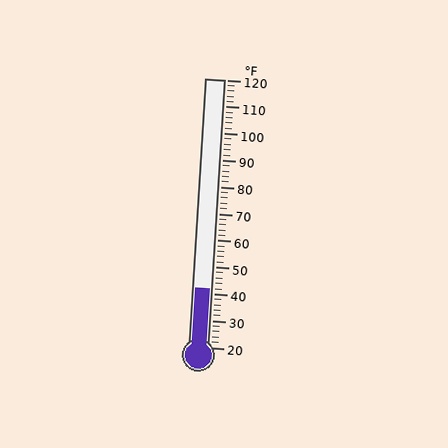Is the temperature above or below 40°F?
The temperature is above 40°F.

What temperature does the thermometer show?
The thermometer shows approximately 42°F.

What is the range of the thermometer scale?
The thermometer scale ranges from 20°F to 120°F.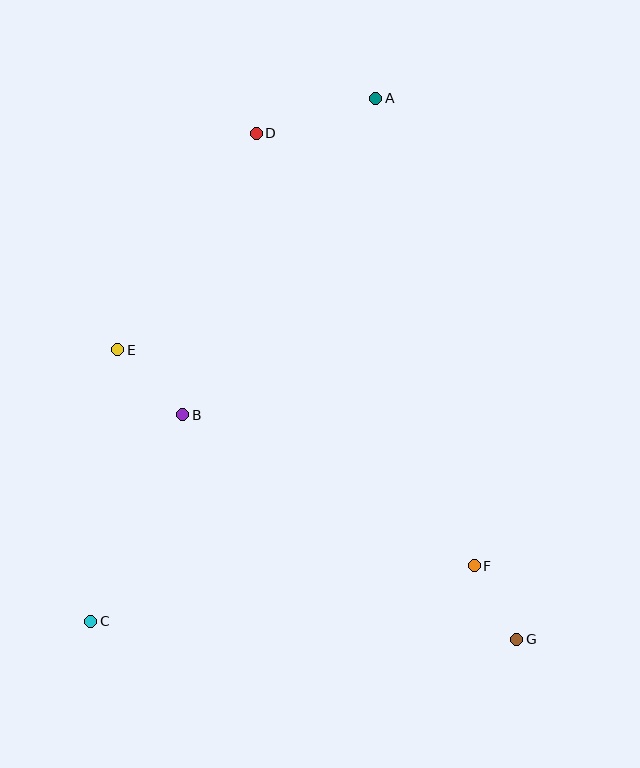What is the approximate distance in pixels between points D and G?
The distance between D and G is approximately 569 pixels.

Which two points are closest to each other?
Points F and G are closest to each other.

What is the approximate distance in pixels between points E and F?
The distance between E and F is approximately 417 pixels.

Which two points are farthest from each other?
Points A and C are farthest from each other.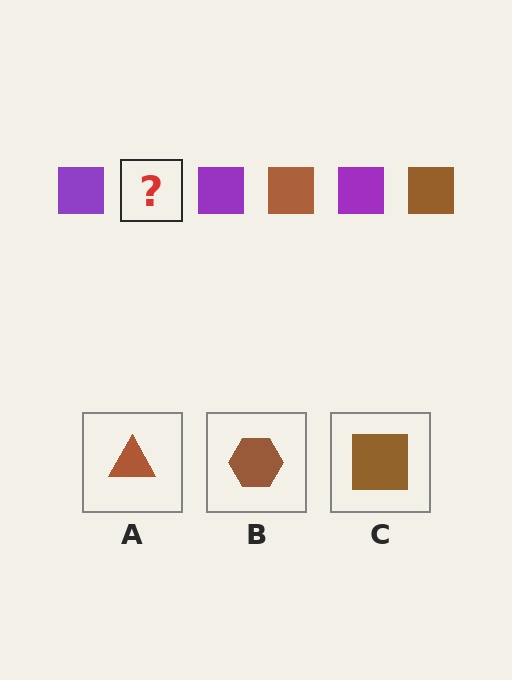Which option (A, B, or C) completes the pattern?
C.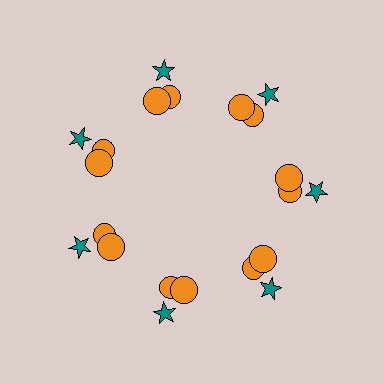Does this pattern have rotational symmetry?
Yes, this pattern has 7-fold rotational symmetry. It looks the same after rotating 51 degrees around the center.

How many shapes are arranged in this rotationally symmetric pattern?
There are 21 shapes, arranged in 7 groups of 3.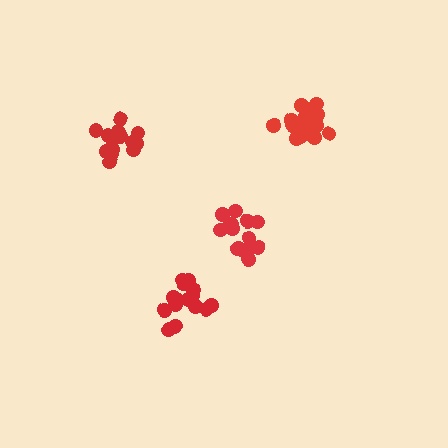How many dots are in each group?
Group 1: 15 dots, Group 2: 18 dots, Group 3: 14 dots, Group 4: 15 dots (62 total).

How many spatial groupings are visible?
There are 4 spatial groupings.